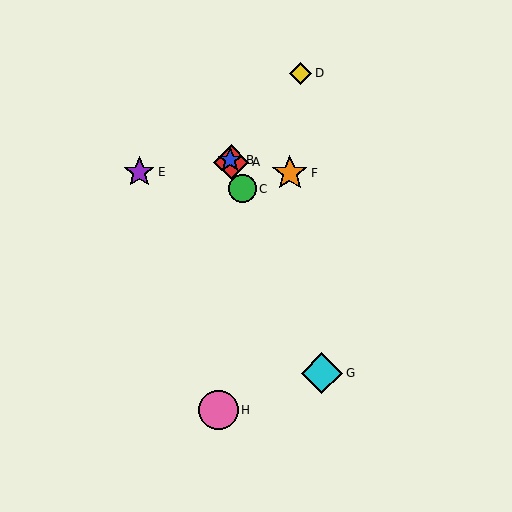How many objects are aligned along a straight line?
4 objects (A, B, C, G) are aligned along a straight line.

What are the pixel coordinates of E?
Object E is at (139, 172).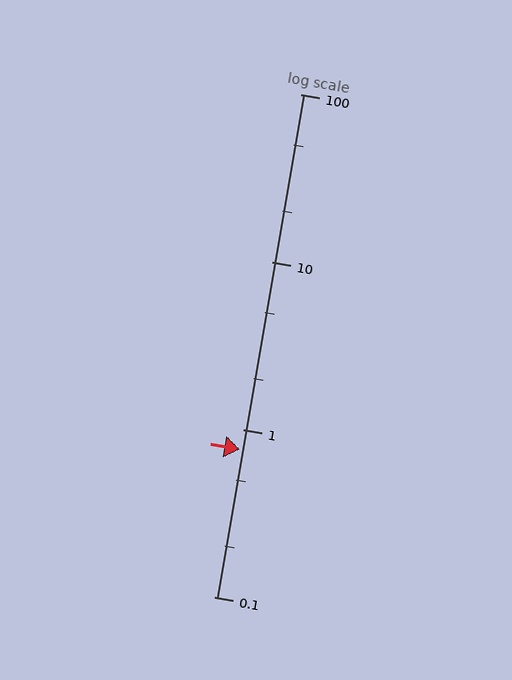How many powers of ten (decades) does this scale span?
The scale spans 3 decades, from 0.1 to 100.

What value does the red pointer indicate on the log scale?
The pointer indicates approximately 0.76.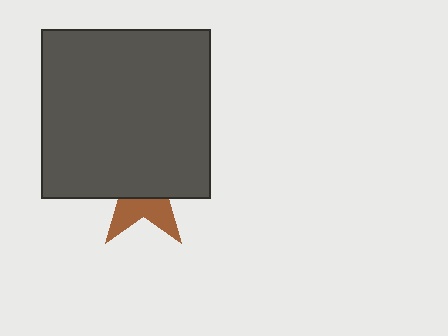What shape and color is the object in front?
The object in front is a dark gray square.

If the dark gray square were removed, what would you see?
You would see the complete brown star.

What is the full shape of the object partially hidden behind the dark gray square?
The partially hidden object is a brown star.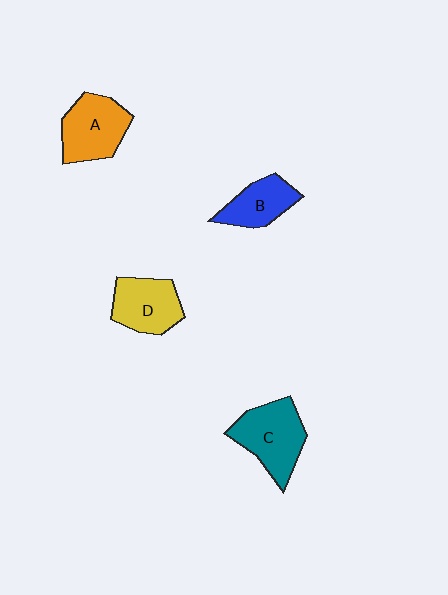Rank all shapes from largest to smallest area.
From largest to smallest: C (teal), A (orange), D (yellow), B (blue).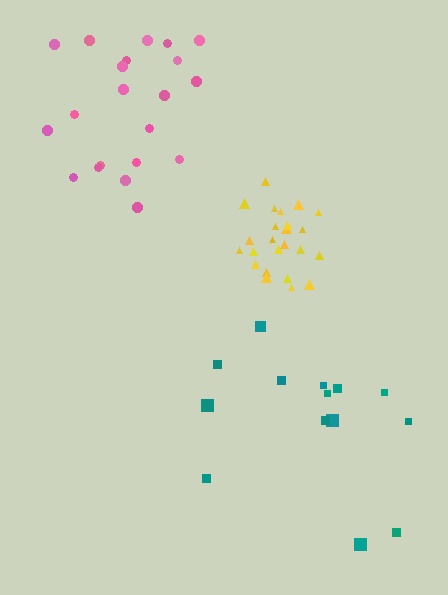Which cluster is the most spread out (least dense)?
Teal.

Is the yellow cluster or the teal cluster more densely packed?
Yellow.